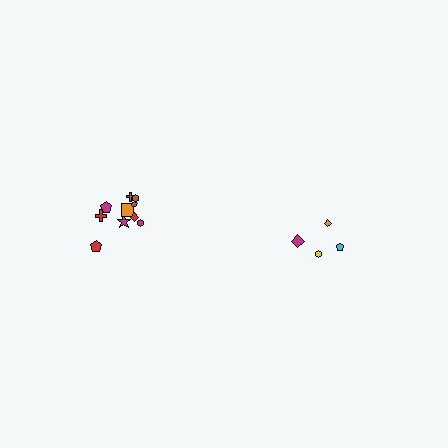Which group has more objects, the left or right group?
The left group.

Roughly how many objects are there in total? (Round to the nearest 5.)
Roughly 15 objects in total.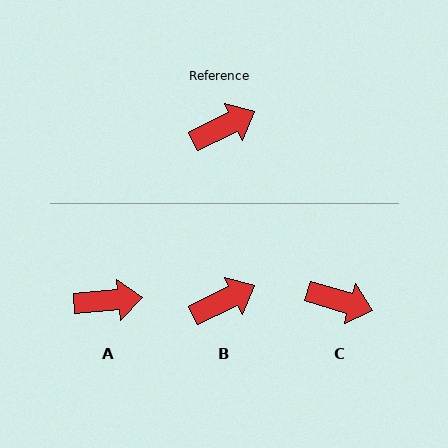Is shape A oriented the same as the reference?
No, it is off by about 21 degrees.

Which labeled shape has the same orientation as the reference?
B.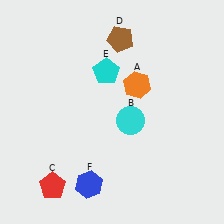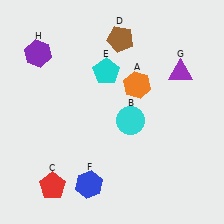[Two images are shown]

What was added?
A purple triangle (G), a purple hexagon (H) were added in Image 2.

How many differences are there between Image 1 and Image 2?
There are 2 differences between the two images.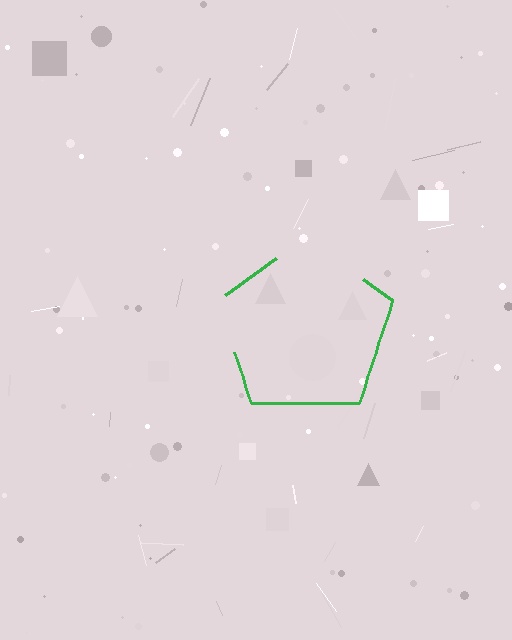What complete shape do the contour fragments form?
The contour fragments form a pentagon.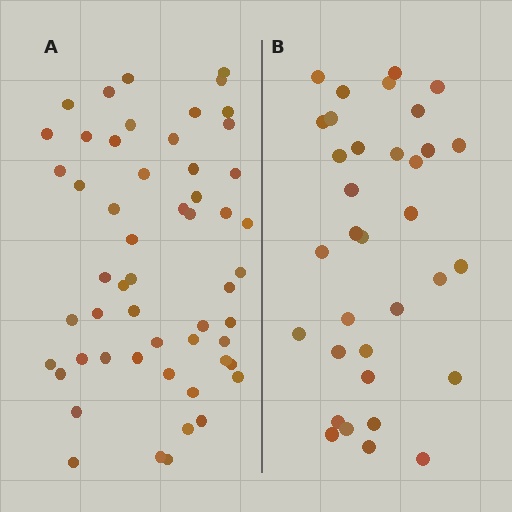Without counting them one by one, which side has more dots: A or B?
Region A (the left region) has more dots.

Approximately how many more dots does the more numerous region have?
Region A has approximately 20 more dots than region B.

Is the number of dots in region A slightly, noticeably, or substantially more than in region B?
Region A has substantially more. The ratio is roughly 1.6 to 1.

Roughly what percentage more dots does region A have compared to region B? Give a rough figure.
About 60% more.